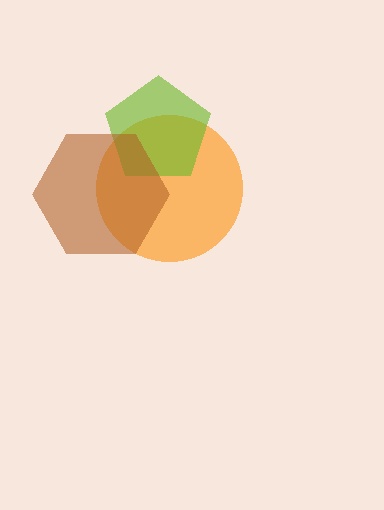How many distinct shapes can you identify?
There are 3 distinct shapes: an orange circle, a lime pentagon, a brown hexagon.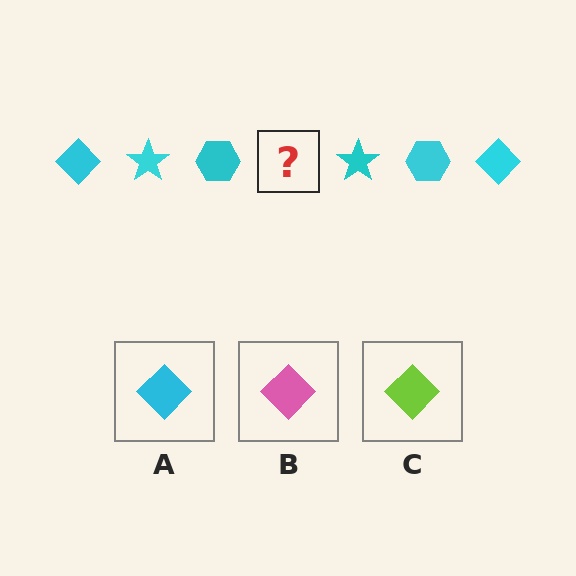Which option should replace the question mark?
Option A.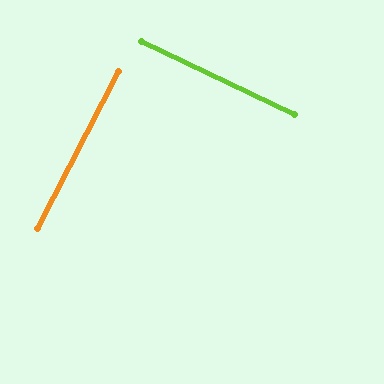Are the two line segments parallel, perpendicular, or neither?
Perpendicular — they meet at approximately 88°.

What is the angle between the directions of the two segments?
Approximately 88 degrees.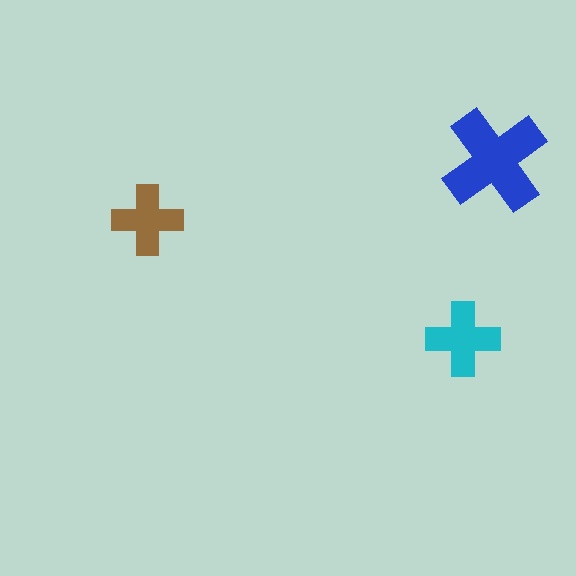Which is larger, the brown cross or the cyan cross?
The cyan one.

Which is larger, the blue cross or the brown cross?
The blue one.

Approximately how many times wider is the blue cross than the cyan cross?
About 1.5 times wider.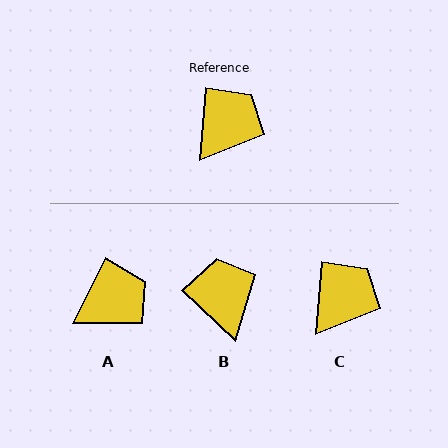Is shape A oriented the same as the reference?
No, it is off by about 22 degrees.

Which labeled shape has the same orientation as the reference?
C.